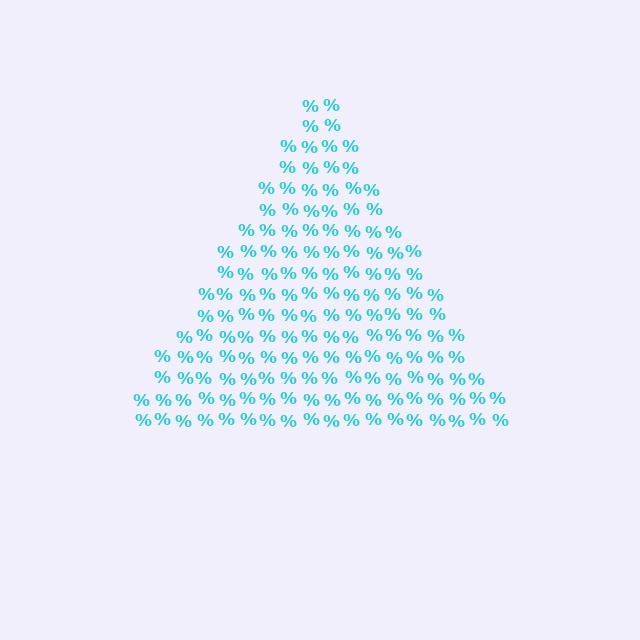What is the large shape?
The large shape is a triangle.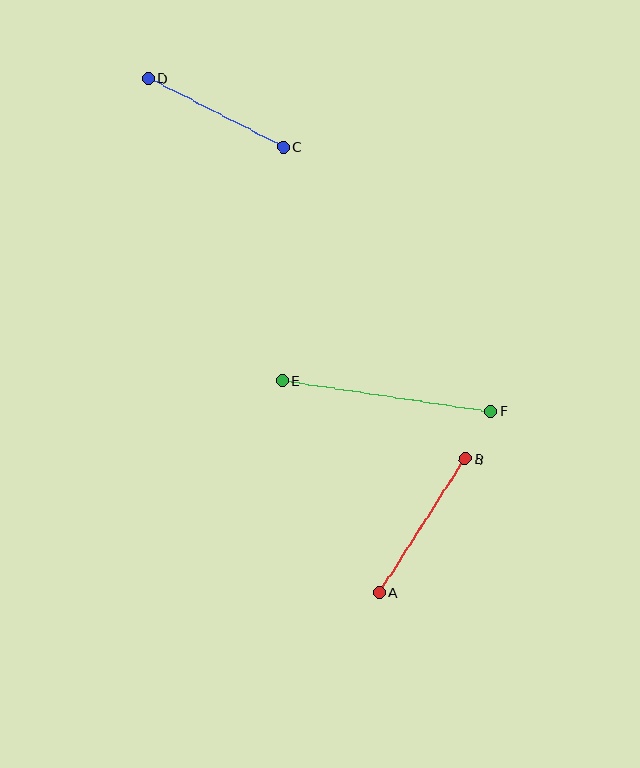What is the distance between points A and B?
The distance is approximately 159 pixels.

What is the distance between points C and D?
The distance is approximately 151 pixels.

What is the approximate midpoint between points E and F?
The midpoint is at approximately (387, 396) pixels.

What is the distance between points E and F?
The distance is approximately 211 pixels.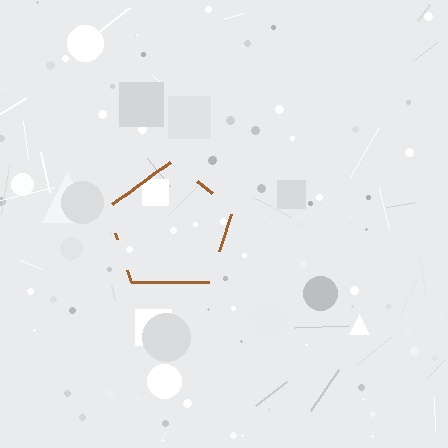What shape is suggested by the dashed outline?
The dashed outline suggests a pentagon.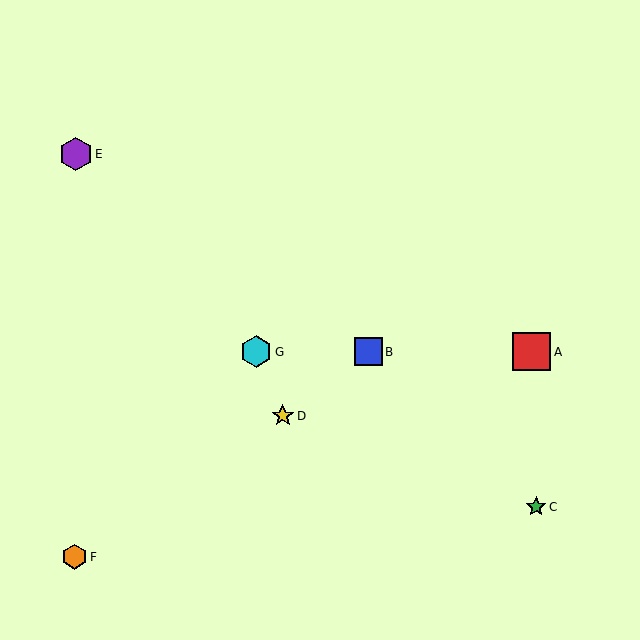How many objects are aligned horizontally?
3 objects (A, B, G) are aligned horizontally.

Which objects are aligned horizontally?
Objects A, B, G are aligned horizontally.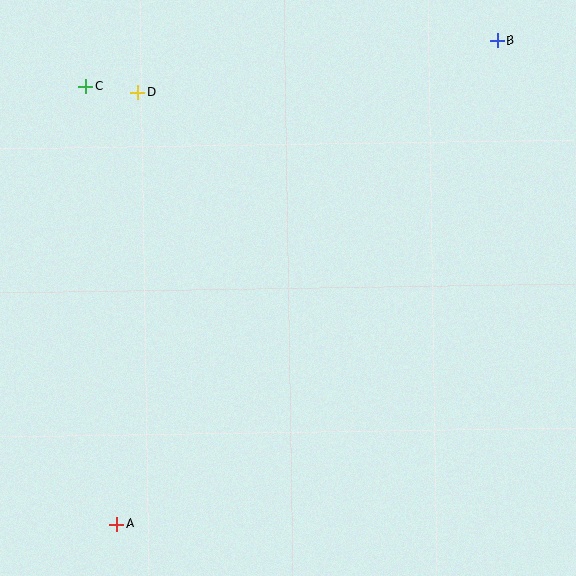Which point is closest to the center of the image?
Point D at (138, 93) is closest to the center.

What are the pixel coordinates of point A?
Point A is at (116, 524).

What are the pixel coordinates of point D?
Point D is at (138, 93).